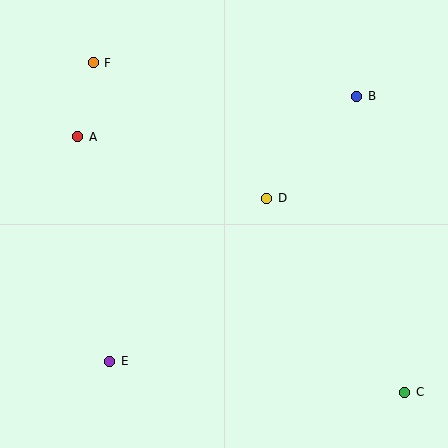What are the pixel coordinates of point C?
Point C is at (405, 392).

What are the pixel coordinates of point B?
Point B is at (357, 96).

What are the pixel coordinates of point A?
Point A is at (78, 137).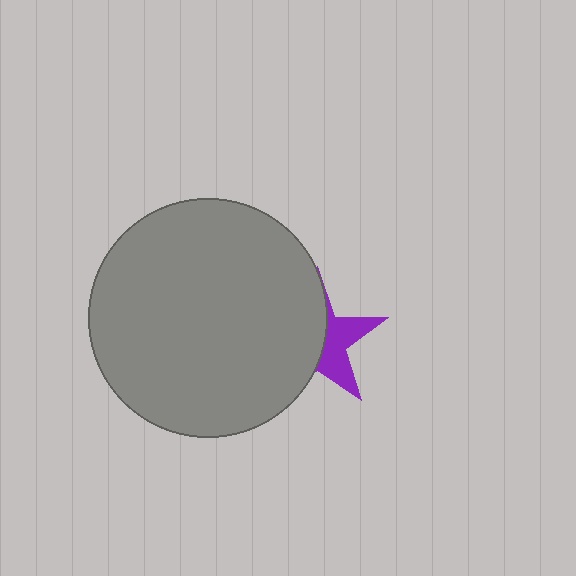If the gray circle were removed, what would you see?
You would see the complete purple star.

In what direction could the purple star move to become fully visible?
The purple star could move right. That would shift it out from behind the gray circle entirely.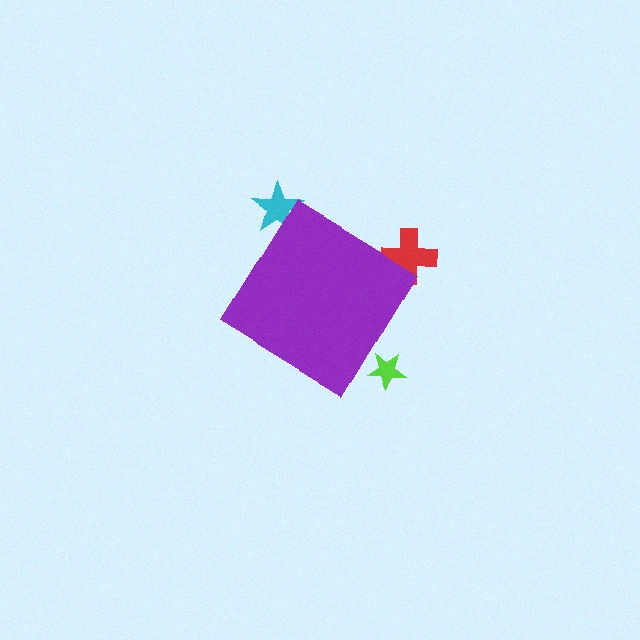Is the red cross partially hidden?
Yes, the red cross is partially hidden behind the purple diamond.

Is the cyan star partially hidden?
Yes, the cyan star is partially hidden behind the purple diamond.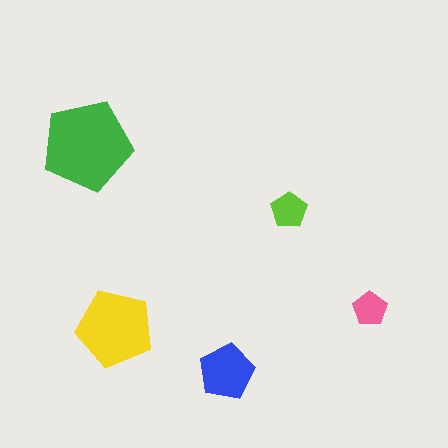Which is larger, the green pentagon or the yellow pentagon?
The green one.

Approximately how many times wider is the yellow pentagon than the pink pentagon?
About 2 times wider.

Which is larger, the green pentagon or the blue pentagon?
The green one.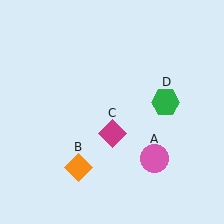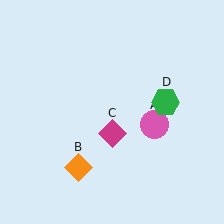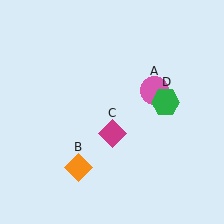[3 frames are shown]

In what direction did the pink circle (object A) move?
The pink circle (object A) moved up.